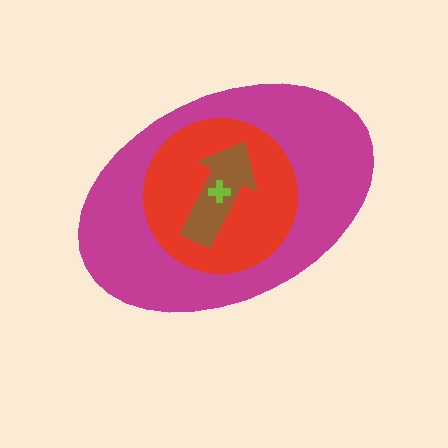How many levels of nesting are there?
4.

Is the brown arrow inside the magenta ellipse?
Yes.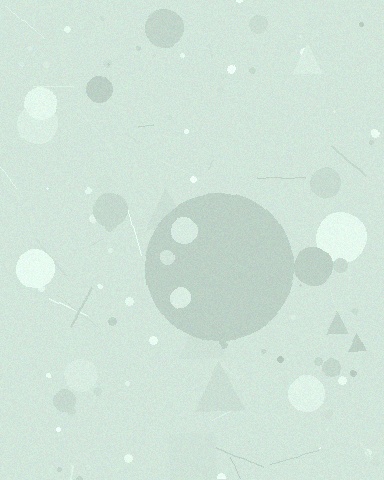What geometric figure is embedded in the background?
A circle is embedded in the background.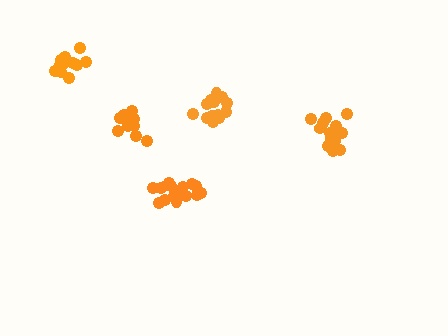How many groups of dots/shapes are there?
There are 5 groups.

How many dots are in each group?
Group 1: 17 dots, Group 2: 12 dots, Group 3: 15 dots, Group 4: 12 dots, Group 5: 13 dots (69 total).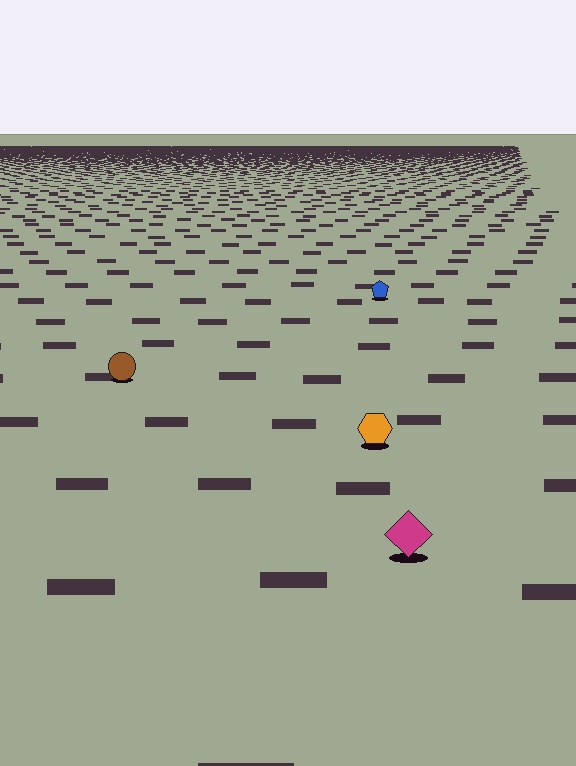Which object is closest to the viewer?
The magenta diamond is closest. The texture marks near it are larger and more spread out.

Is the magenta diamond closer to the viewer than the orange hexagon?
Yes. The magenta diamond is closer — you can tell from the texture gradient: the ground texture is coarser near it.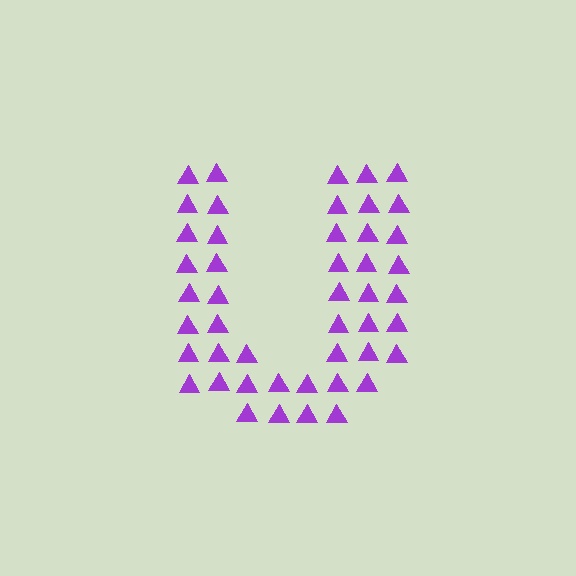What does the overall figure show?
The overall figure shows the letter U.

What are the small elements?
The small elements are triangles.